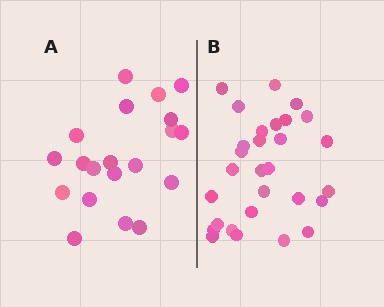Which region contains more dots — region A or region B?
Region B (the right region) has more dots.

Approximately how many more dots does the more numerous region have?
Region B has roughly 8 or so more dots than region A.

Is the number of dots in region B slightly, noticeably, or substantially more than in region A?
Region B has substantially more. The ratio is roughly 1.4 to 1.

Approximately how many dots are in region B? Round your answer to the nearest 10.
About 30 dots. (The exact count is 29, which rounds to 30.)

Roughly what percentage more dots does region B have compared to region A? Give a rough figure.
About 45% more.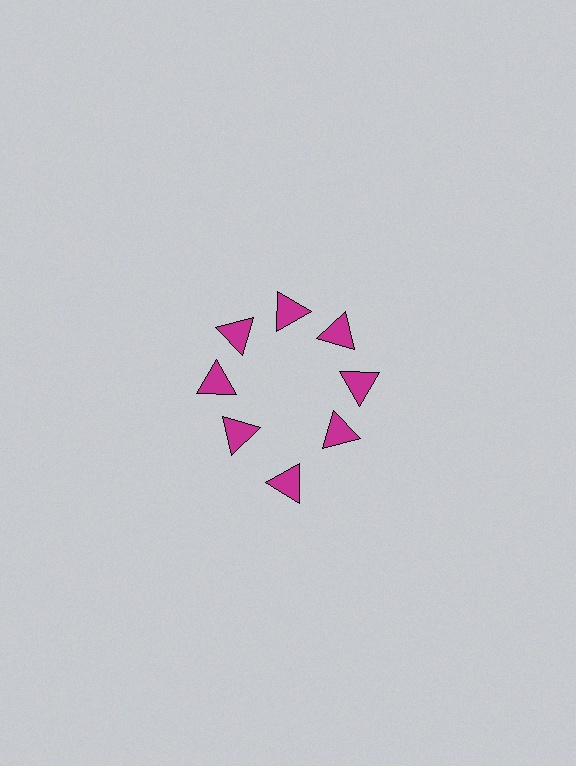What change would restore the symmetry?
The symmetry would be restored by moving it inward, back onto the ring so that all 8 triangles sit at equal angles and equal distance from the center.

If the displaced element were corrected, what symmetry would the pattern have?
It would have 8-fold rotational symmetry — the pattern would map onto itself every 45 degrees.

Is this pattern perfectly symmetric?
No. The 8 magenta triangles are arranged in a ring, but one element near the 6 o'clock position is pushed outward from the center, breaking the 8-fold rotational symmetry.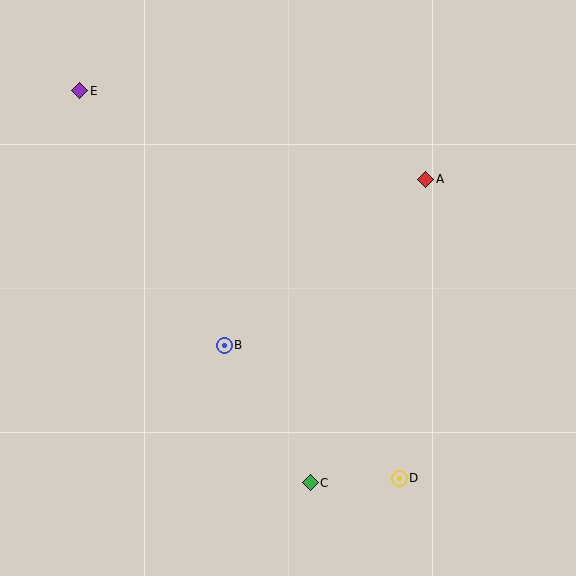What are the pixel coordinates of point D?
Point D is at (399, 478).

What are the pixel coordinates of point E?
Point E is at (80, 91).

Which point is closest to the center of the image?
Point B at (224, 345) is closest to the center.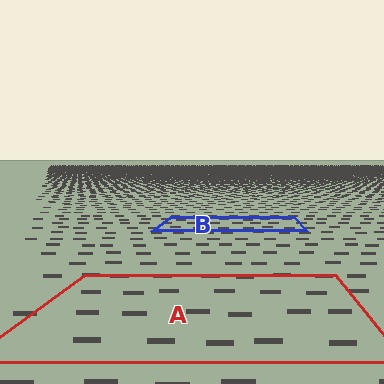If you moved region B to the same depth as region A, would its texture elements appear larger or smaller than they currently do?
They would appear larger. At a closer depth, the same texture elements are projected at a bigger on-screen size.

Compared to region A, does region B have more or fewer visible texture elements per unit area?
Region B has more texture elements per unit area — they are packed more densely because it is farther away.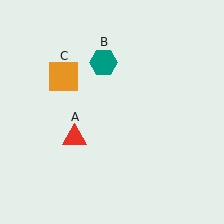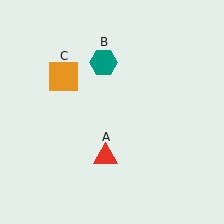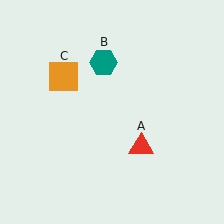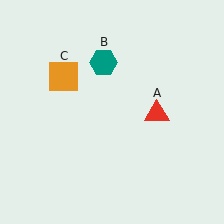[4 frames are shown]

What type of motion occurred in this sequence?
The red triangle (object A) rotated counterclockwise around the center of the scene.